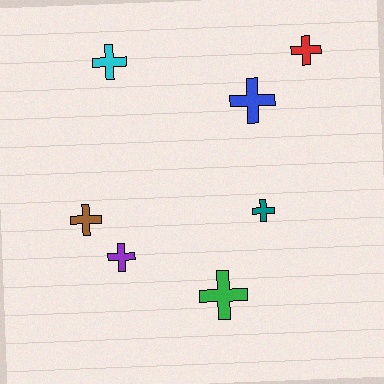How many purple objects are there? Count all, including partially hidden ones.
There is 1 purple object.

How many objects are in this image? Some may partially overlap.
There are 7 objects.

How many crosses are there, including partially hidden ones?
There are 7 crosses.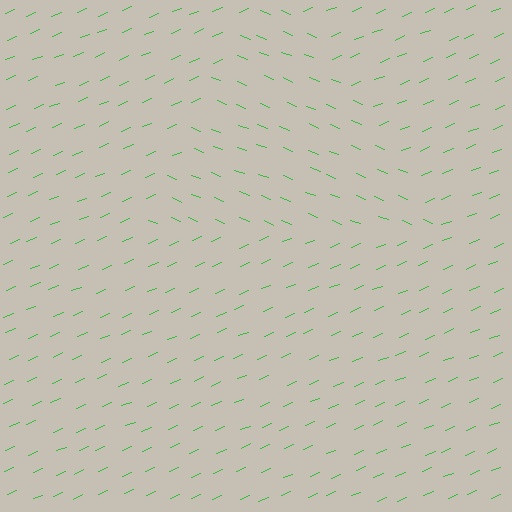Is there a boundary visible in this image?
Yes, there is a texture boundary formed by a change in line orientation.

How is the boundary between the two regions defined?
The boundary is defined purely by a change in line orientation (approximately 45 degrees difference). All lines are the same color and thickness.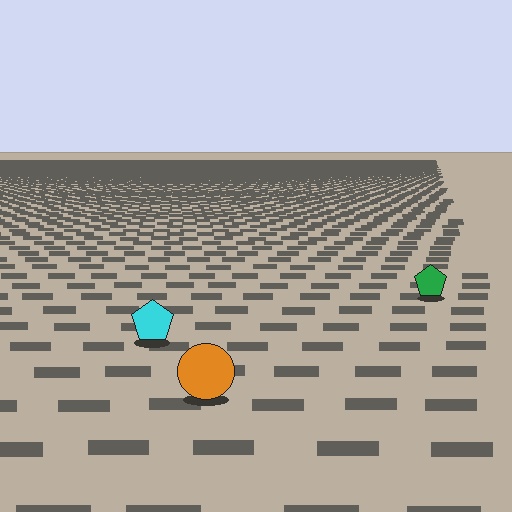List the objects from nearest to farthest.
From nearest to farthest: the orange circle, the cyan pentagon, the green pentagon.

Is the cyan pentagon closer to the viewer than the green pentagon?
Yes. The cyan pentagon is closer — you can tell from the texture gradient: the ground texture is coarser near it.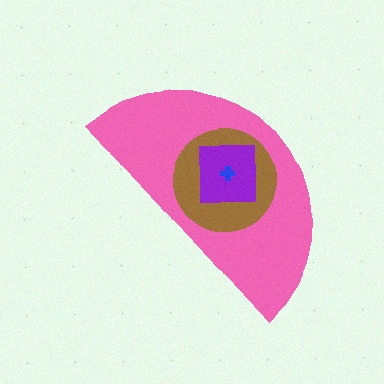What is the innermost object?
The blue cross.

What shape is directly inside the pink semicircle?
The brown circle.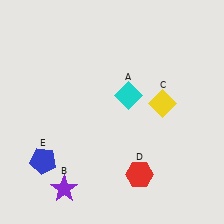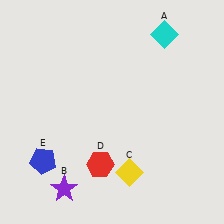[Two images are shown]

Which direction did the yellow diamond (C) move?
The yellow diamond (C) moved down.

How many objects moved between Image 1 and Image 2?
3 objects moved between the two images.